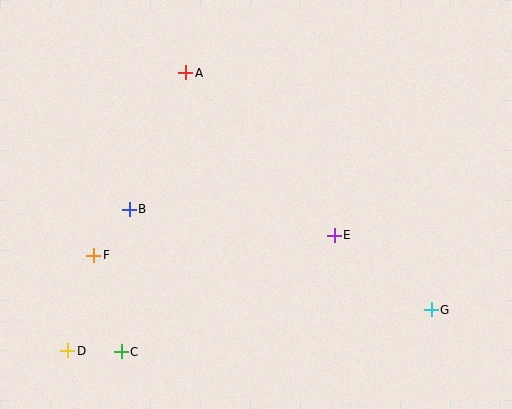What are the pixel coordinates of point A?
Point A is at (186, 73).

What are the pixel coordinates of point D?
Point D is at (68, 351).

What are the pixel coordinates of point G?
Point G is at (431, 310).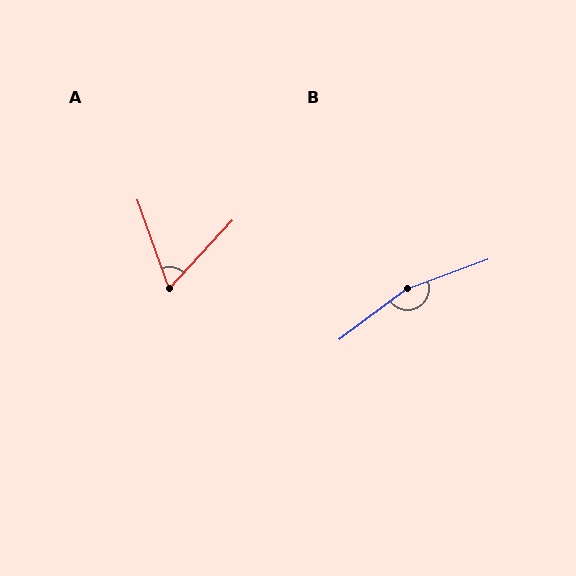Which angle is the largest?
B, at approximately 163 degrees.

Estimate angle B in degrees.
Approximately 163 degrees.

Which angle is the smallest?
A, at approximately 63 degrees.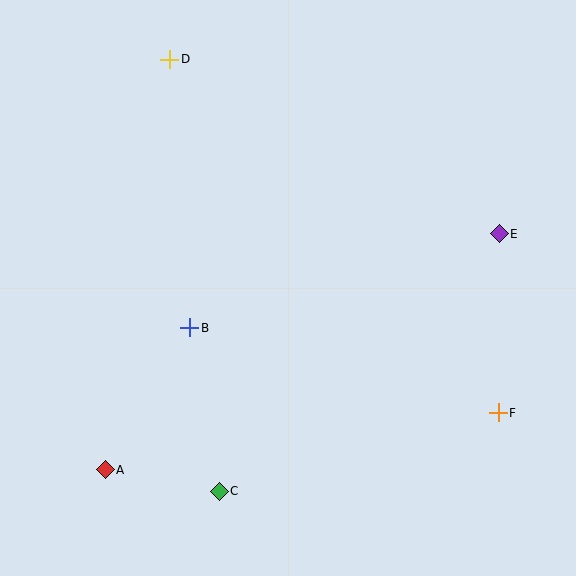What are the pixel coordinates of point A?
Point A is at (105, 470).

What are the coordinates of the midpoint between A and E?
The midpoint between A and E is at (302, 352).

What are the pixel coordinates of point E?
Point E is at (499, 234).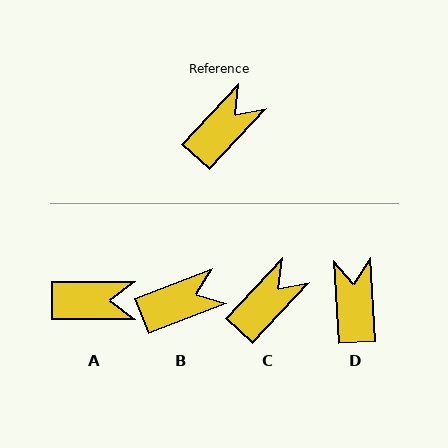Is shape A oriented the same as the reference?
No, it is off by about 47 degrees.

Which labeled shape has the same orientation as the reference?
C.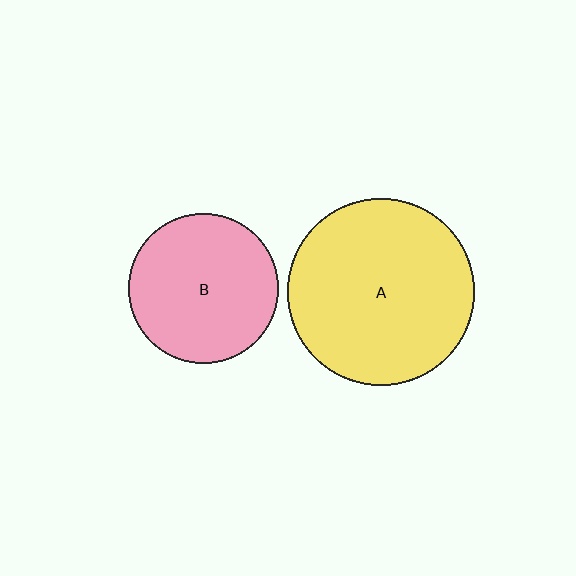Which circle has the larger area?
Circle A (yellow).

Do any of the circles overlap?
No, none of the circles overlap.